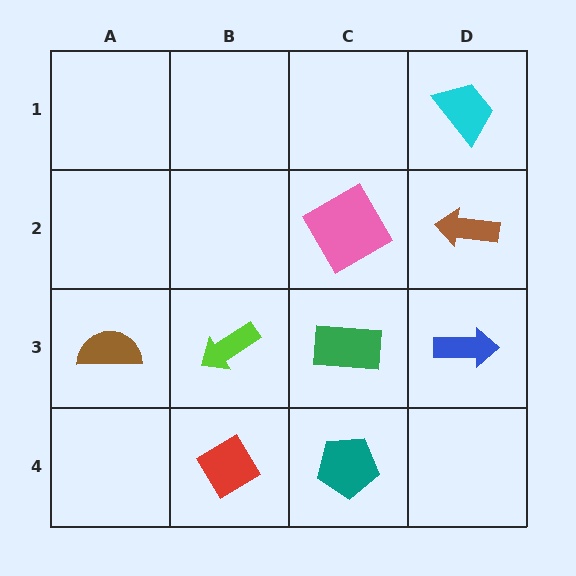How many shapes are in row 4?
2 shapes.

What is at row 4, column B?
A red diamond.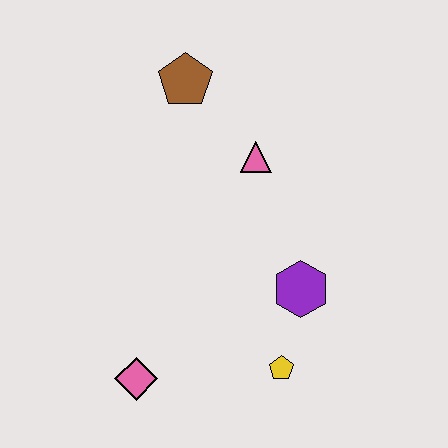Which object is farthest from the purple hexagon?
The brown pentagon is farthest from the purple hexagon.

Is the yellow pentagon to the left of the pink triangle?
No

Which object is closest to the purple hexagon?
The yellow pentagon is closest to the purple hexagon.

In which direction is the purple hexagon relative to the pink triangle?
The purple hexagon is below the pink triangle.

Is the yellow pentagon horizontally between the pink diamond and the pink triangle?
No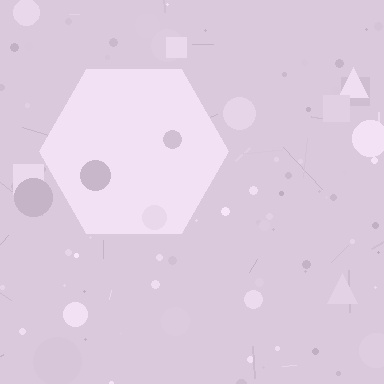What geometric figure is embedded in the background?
A hexagon is embedded in the background.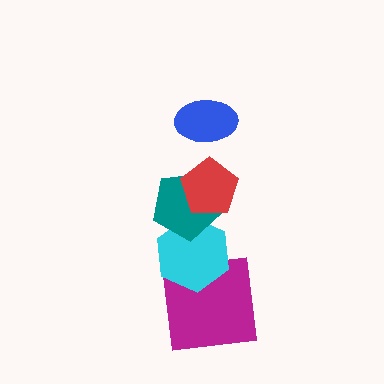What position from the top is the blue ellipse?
The blue ellipse is 1st from the top.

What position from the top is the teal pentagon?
The teal pentagon is 3rd from the top.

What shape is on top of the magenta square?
The cyan hexagon is on top of the magenta square.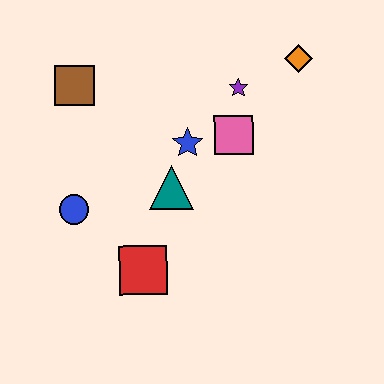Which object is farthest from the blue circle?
The orange diamond is farthest from the blue circle.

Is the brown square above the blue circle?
Yes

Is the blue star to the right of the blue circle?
Yes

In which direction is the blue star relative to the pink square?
The blue star is to the left of the pink square.